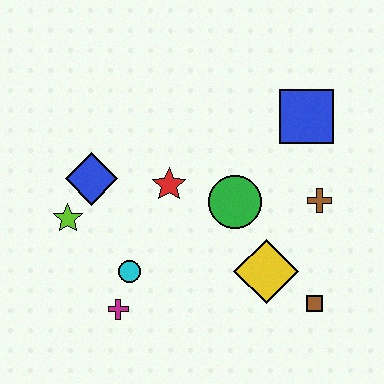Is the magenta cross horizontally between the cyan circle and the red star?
No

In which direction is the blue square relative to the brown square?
The blue square is above the brown square.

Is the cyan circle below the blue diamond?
Yes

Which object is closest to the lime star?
The blue diamond is closest to the lime star.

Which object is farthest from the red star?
The brown square is farthest from the red star.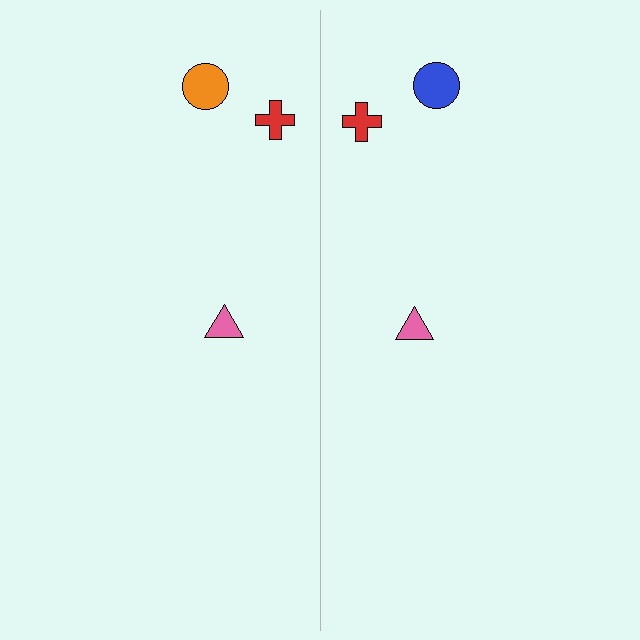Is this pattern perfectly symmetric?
No, the pattern is not perfectly symmetric. The blue circle on the right side breaks the symmetry — its mirror counterpart is orange.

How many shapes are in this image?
There are 6 shapes in this image.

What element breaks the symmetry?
The blue circle on the right side breaks the symmetry — its mirror counterpart is orange.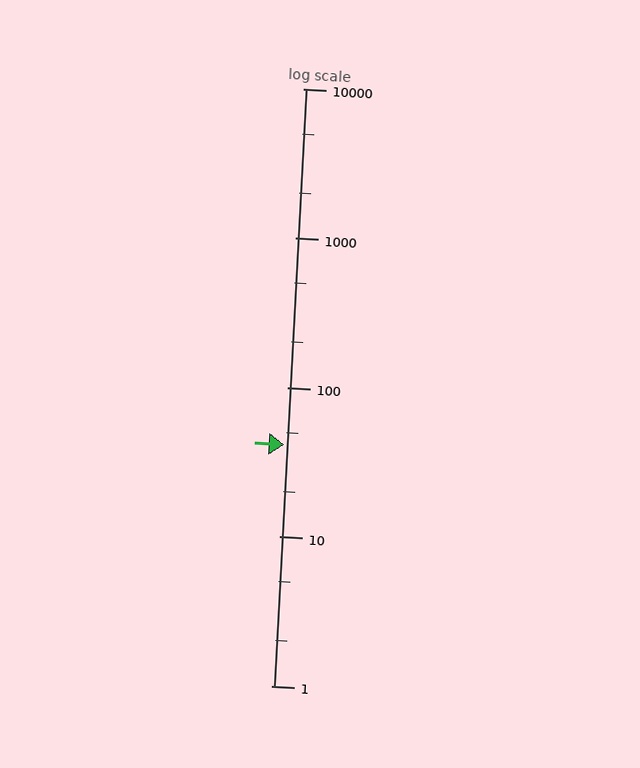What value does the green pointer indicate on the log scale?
The pointer indicates approximately 41.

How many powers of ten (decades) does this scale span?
The scale spans 4 decades, from 1 to 10000.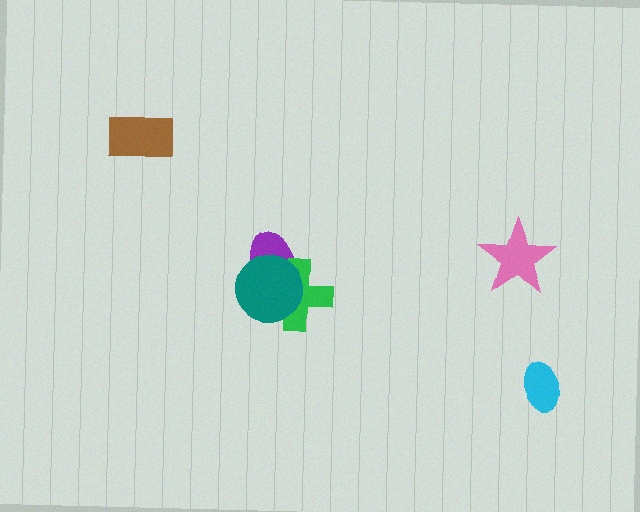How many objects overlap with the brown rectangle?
0 objects overlap with the brown rectangle.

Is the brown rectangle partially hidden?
No, no other shape covers it.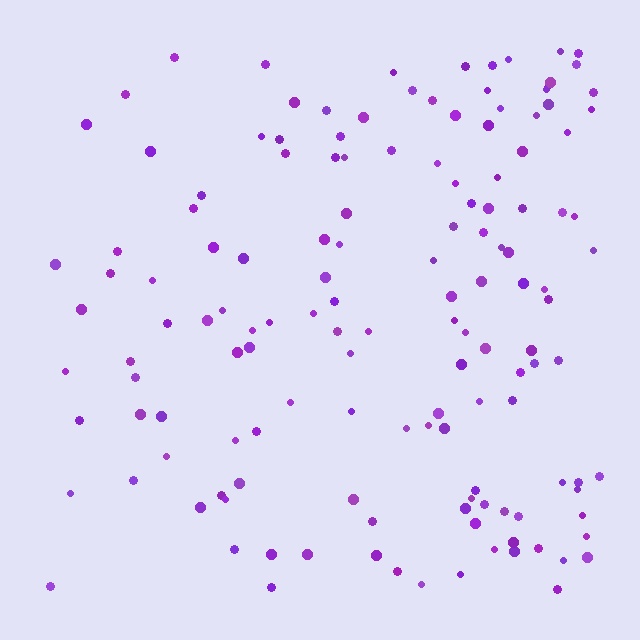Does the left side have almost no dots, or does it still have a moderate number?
Still a moderate number, just noticeably fewer than the right.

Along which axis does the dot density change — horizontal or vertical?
Horizontal.